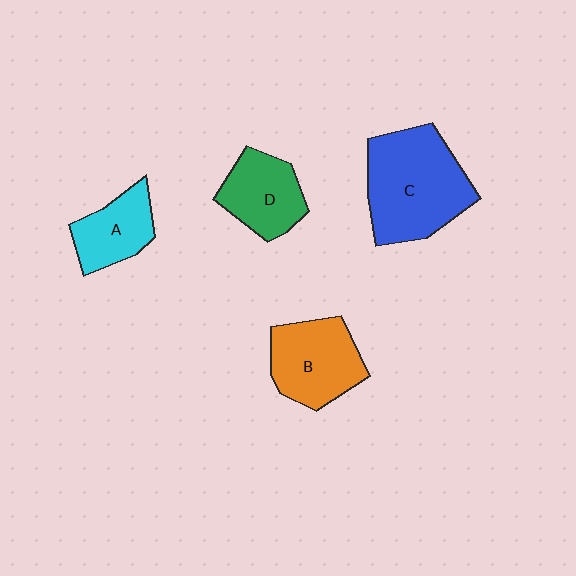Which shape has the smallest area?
Shape A (cyan).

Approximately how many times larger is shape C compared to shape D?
Approximately 1.8 times.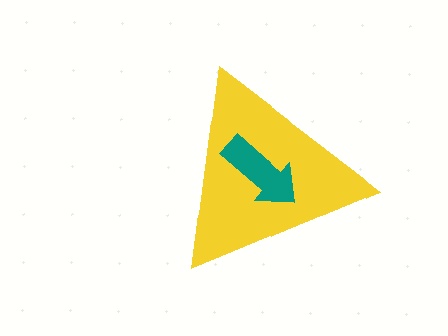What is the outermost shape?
The yellow triangle.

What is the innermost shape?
The teal arrow.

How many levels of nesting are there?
2.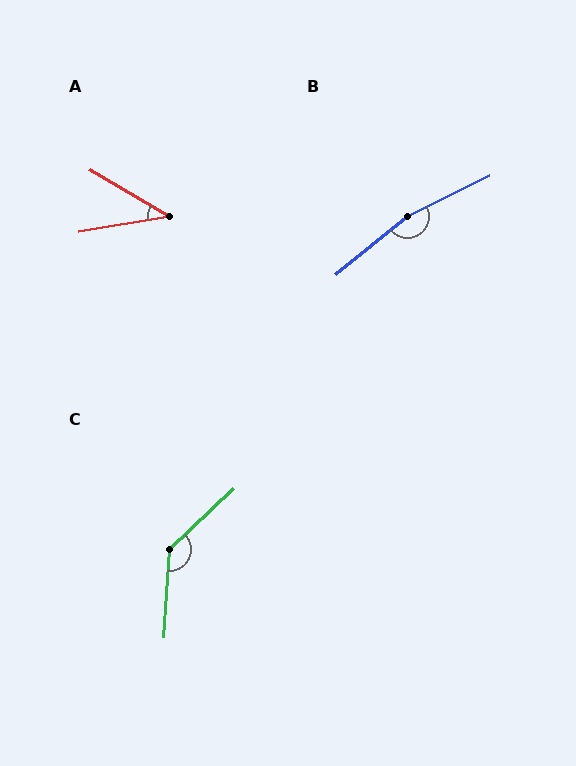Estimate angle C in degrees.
Approximately 137 degrees.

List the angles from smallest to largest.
A (40°), C (137°), B (167°).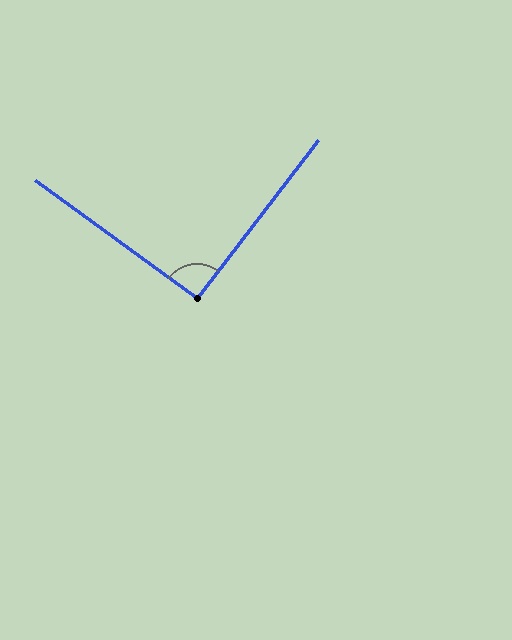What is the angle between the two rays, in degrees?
Approximately 91 degrees.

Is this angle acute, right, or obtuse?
It is approximately a right angle.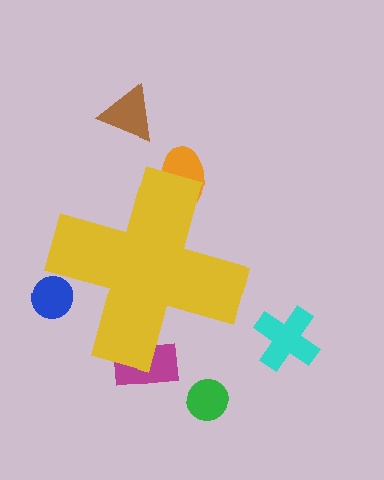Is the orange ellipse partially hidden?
Yes, the orange ellipse is partially hidden behind the yellow cross.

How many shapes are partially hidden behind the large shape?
3 shapes are partially hidden.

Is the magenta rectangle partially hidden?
Yes, the magenta rectangle is partially hidden behind the yellow cross.